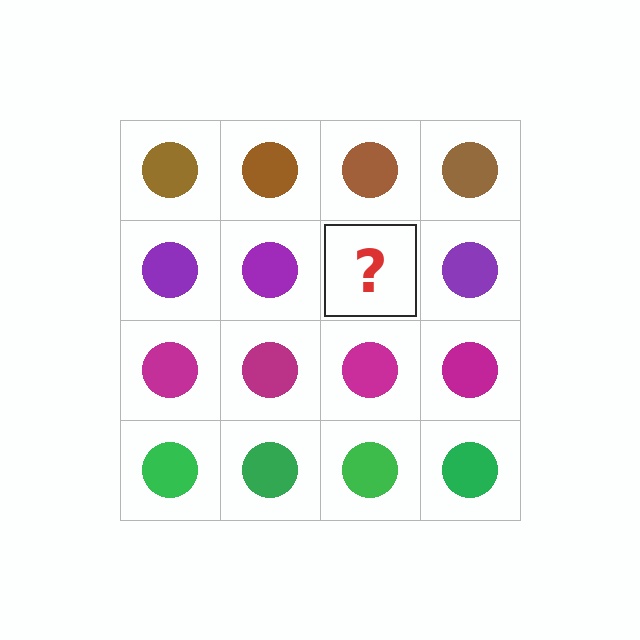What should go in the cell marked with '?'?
The missing cell should contain a purple circle.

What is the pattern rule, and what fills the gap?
The rule is that each row has a consistent color. The gap should be filled with a purple circle.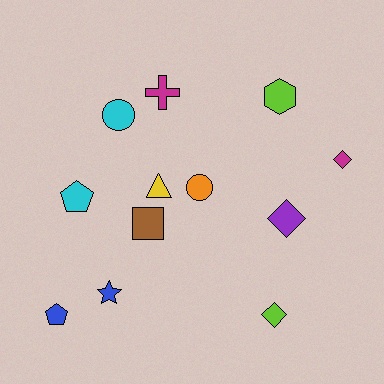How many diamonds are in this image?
There are 3 diamonds.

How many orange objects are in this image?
There is 1 orange object.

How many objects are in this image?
There are 12 objects.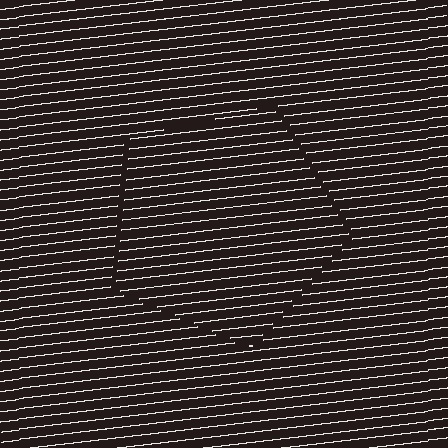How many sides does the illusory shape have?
5 sides — the line-ends trace a pentagon.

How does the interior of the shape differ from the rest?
The interior of the shape contains the same grating, shifted by half a period — the contour is defined by the phase discontinuity where line-ends from the inner and outer gratings abut.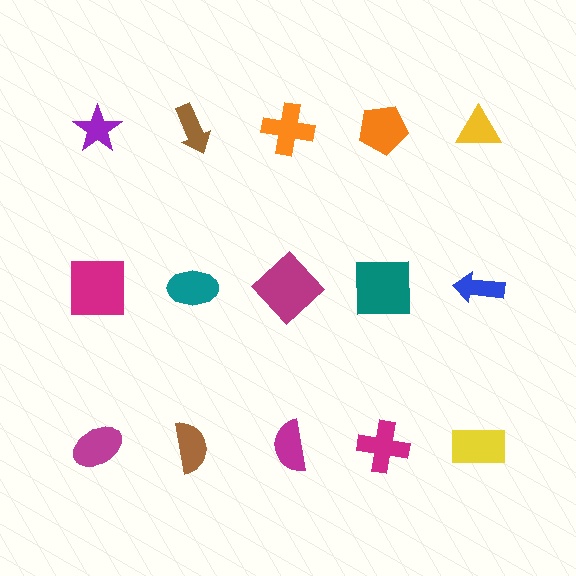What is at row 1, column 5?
A yellow triangle.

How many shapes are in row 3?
5 shapes.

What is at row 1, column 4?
An orange pentagon.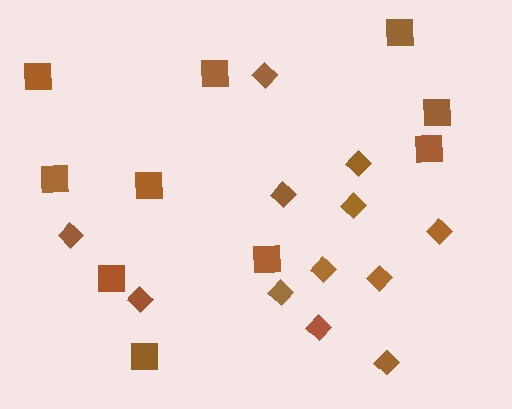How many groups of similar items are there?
There are 2 groups: one group of diamonds (12) and one group of squares (10).